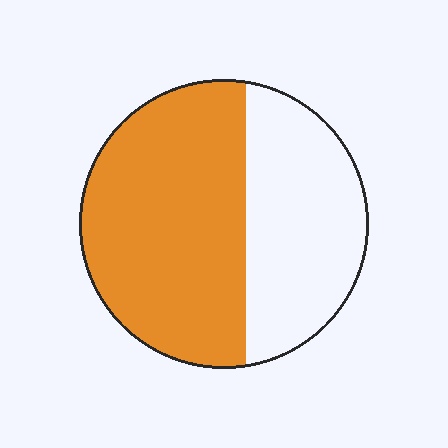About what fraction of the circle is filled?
About three fifths (3/5).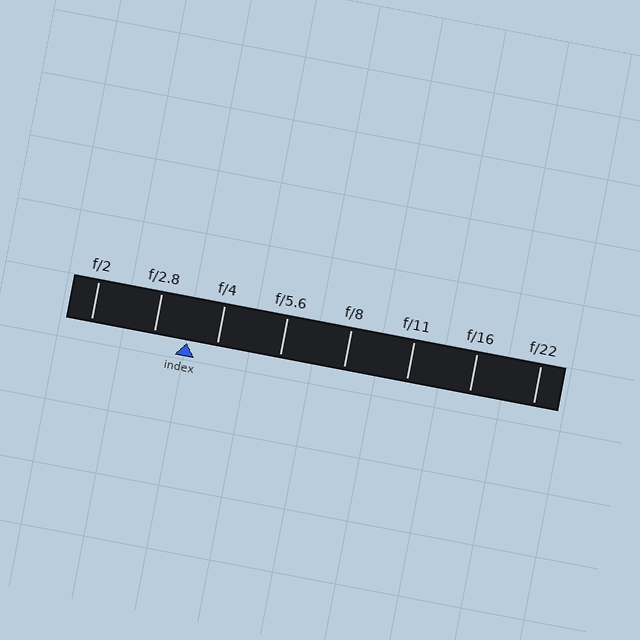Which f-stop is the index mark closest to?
The index mark is closest to f/4.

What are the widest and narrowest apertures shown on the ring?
The widest aperture shown is f/2 and the narrowest is f/22.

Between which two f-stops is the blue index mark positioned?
The index mark is between f/2.8 and f/4.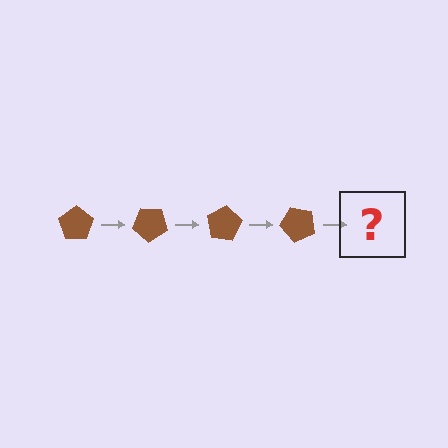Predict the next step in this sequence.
The next step is a brown pentagon rotated 160 degrees.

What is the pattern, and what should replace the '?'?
The pattern is that the pentagon rotates 40 degrees each step. The '?' should be a brown pentagon rotated 160 degrees.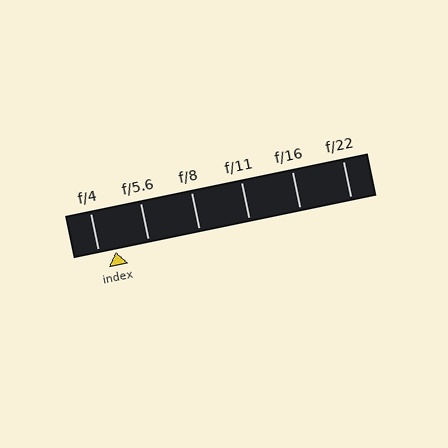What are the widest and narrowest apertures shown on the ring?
The widest aperture shown is f/4 and the narrowest is f/22.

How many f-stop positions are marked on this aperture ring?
There are 6 f-stop positions marked.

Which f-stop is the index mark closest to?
The index mark is closest to f/4.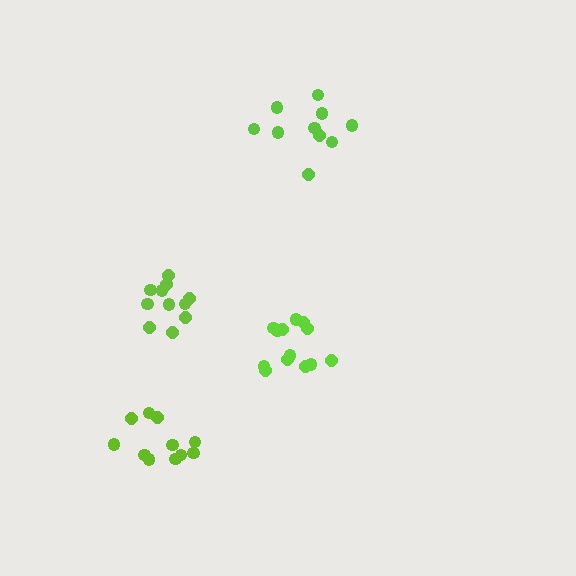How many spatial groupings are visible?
There are 4 spatial groupings.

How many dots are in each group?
Group 1: 10 dots, Group 2: 11 dots, Group 3: 13 dots, Group 4: 11 dots (45 total).